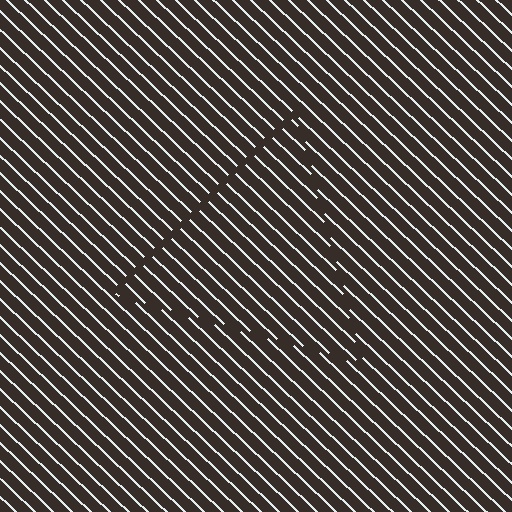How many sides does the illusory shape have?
3 sides — the line-ends trace a triangle.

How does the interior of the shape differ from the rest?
The interior of the shape contains the same grating, shifted by half a period — the contour is defined by the phase discontinuity where line-ends from the inner and outer gratings abut.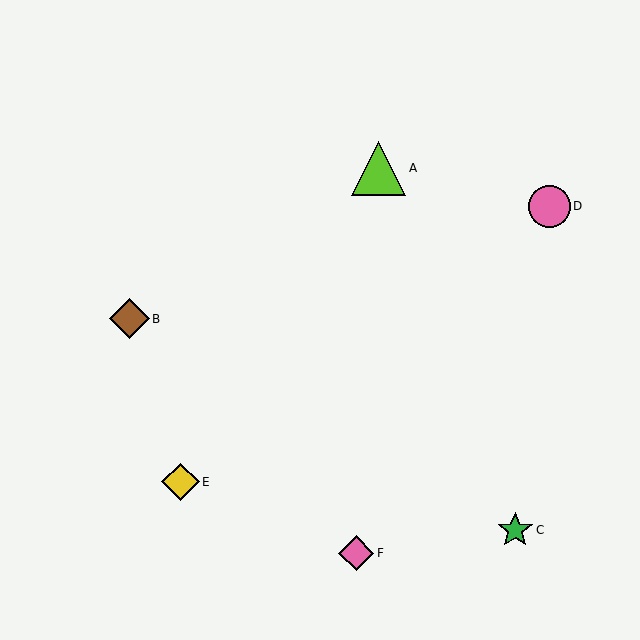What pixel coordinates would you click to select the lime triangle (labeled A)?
Click at (379, 168) to select the lime triangle A.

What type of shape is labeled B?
Shape B is a brown diamond.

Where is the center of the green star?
The center of the green star is at (515, 530).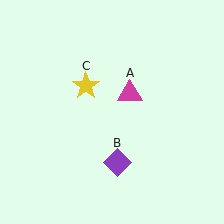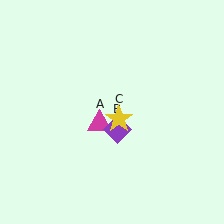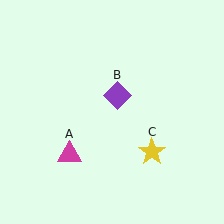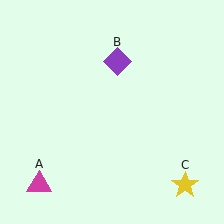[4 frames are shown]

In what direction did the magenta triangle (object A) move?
The magenta triangle (object A) moved down and to the left.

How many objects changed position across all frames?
3 objects changed position: magenta triangle (object A), purple diamond (object B), yellow star (object C).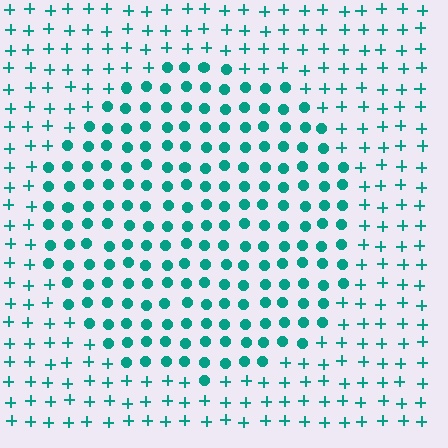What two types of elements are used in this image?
The image uses circles inside the circle region and plus signs outside it.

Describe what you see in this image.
The image is filled with small teal elements arranged in a uniform grid. A circle-shaped region contains circles, while the surrounding area contains plus signs. The boundary is defined purely by the change in element shape.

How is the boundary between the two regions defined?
The boundary is defined by a change in element shape: circles inside vs. plus signs outside. All elements share the same color and spacing.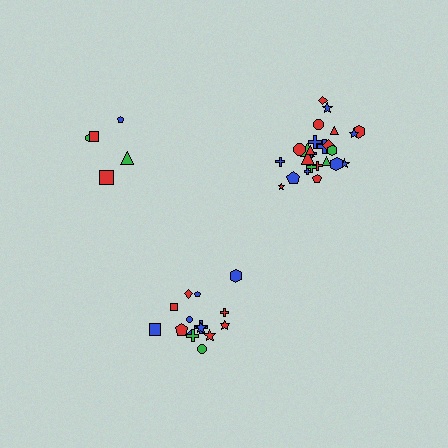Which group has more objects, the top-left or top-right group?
The top-right group.